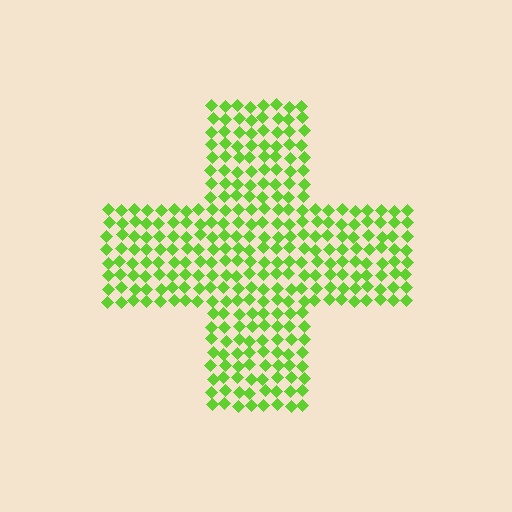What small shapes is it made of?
It is made of small diamonds.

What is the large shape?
The large shape is a cross.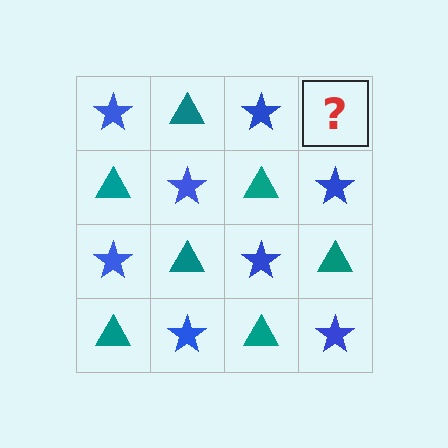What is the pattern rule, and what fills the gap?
The rule is that it alternates blue star and teal triangle in a checkerboard pattern. The gap should be filled with a teal triangle.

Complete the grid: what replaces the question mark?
The question mark should be replaced with a teal triangle.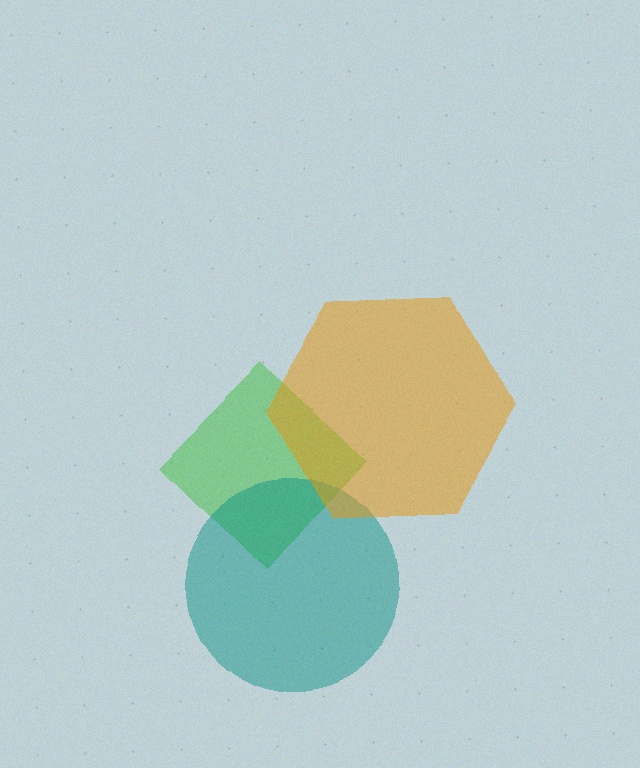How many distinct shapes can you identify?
There are 3 distinct shapes: a green diamond, a teal circle, an orange hexagon.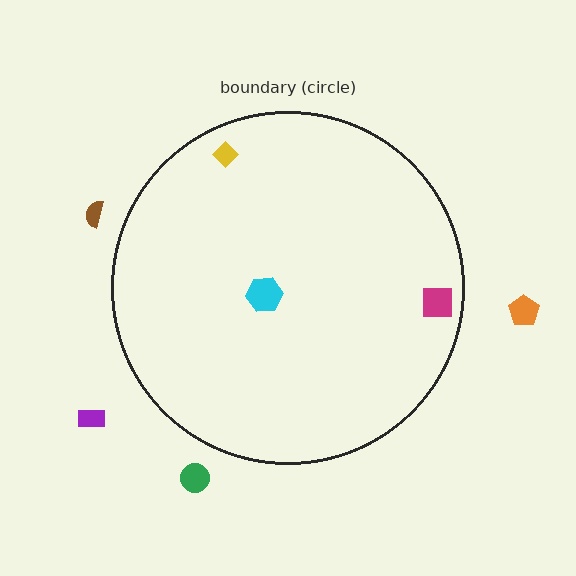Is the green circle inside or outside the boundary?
Outside.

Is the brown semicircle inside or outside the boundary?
Outside.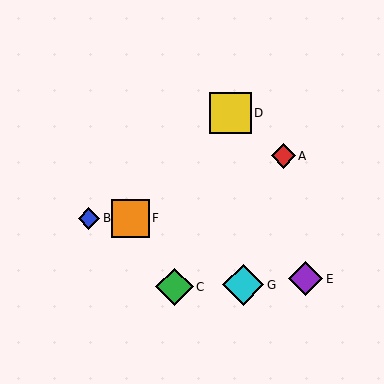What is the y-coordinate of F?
Object F is at y≈218.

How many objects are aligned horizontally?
2 objects (B, F) are aligned horizontally.